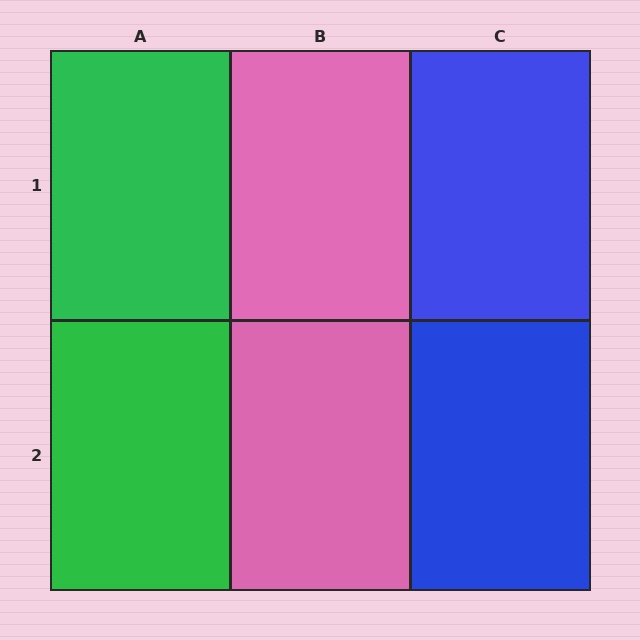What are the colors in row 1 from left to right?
Green, pink, blue.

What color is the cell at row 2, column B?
Pink.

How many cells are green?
2 cells are green.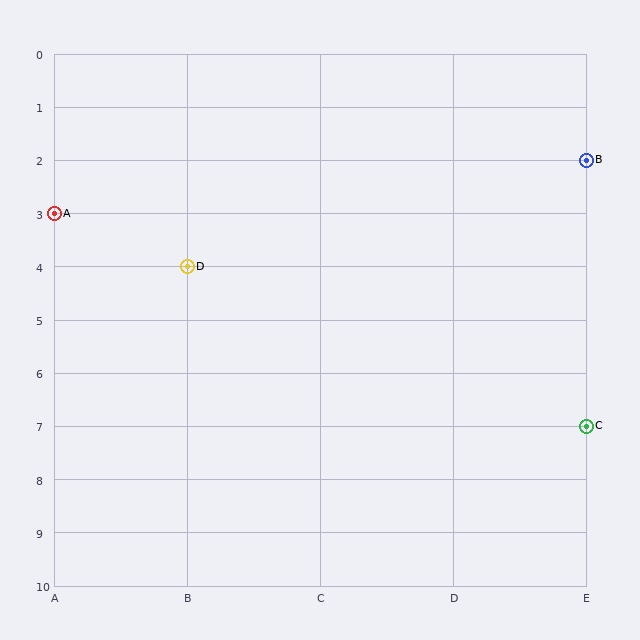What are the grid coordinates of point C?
Point C is at grid coordinates (E, 7).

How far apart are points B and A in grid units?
Points B and A are 4 columns and 1 row apart (about 4.1 grid units diagonally).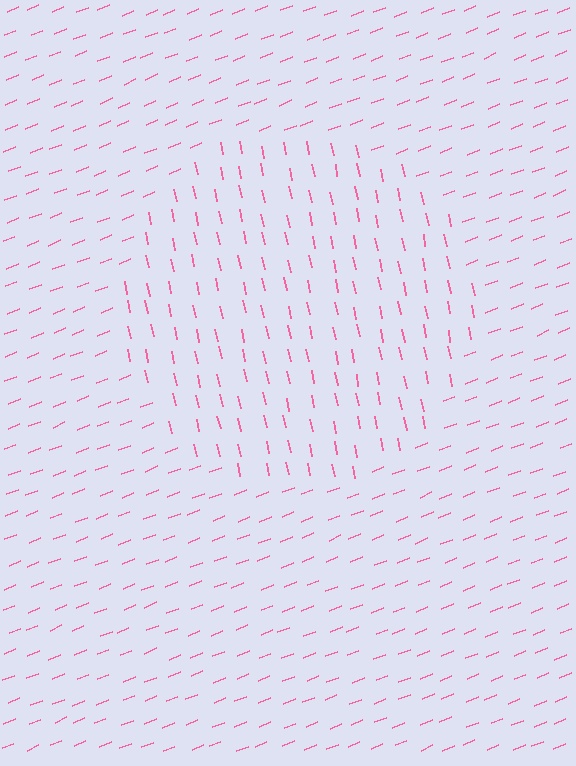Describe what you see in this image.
The image is filled with small pink line segments. A circle region in the image has lines oriented differently from the surrounding lines, creating a visible texture boundary.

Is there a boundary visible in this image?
Yes, there is a texture boundary formed by a change in line orientation.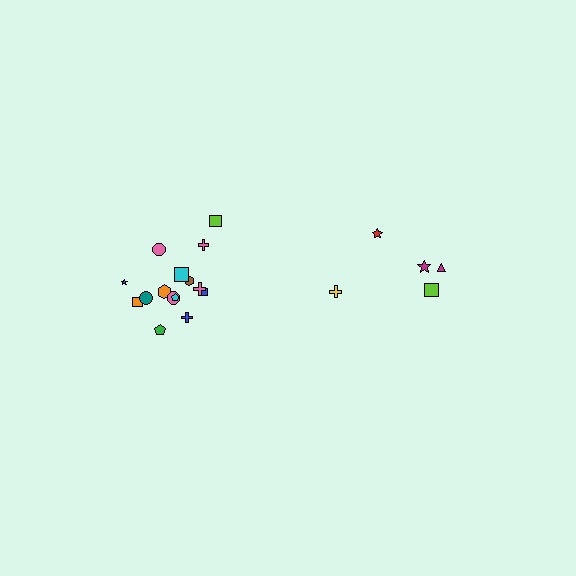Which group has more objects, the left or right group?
The left group.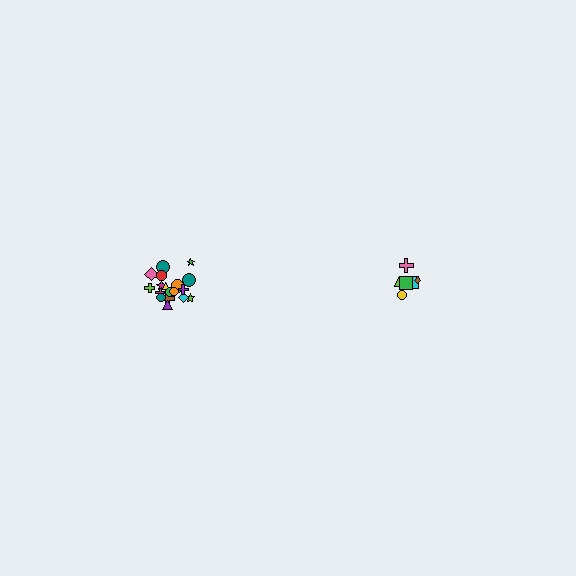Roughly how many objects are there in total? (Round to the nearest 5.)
Roughly 25 objects in total.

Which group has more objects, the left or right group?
The left group.